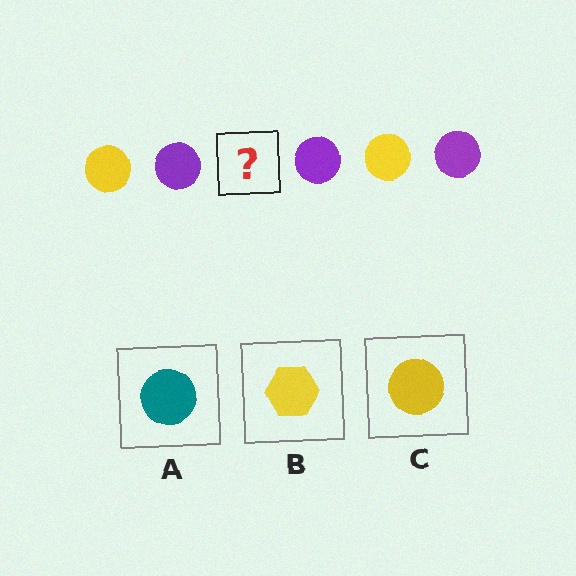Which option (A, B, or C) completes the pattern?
C.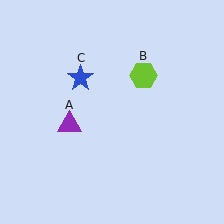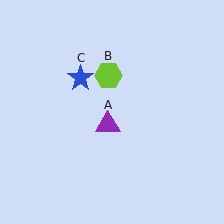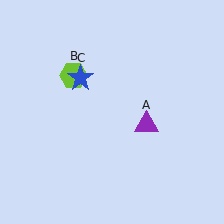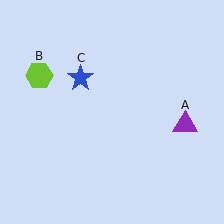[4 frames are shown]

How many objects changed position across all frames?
2 objects changed position: purple triangle (object A), lime hexagon (object B).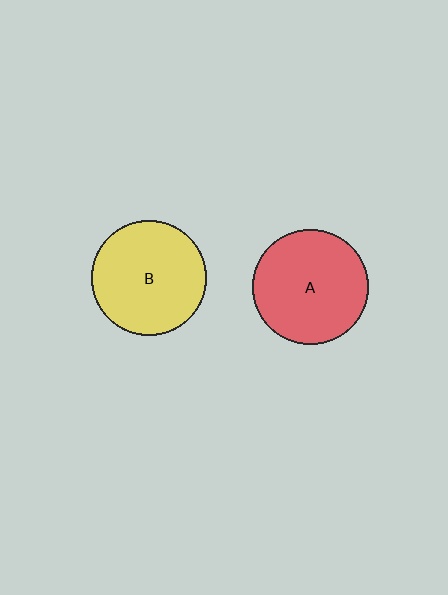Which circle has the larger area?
Circle A (red).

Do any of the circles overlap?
No, none of the circles overlap.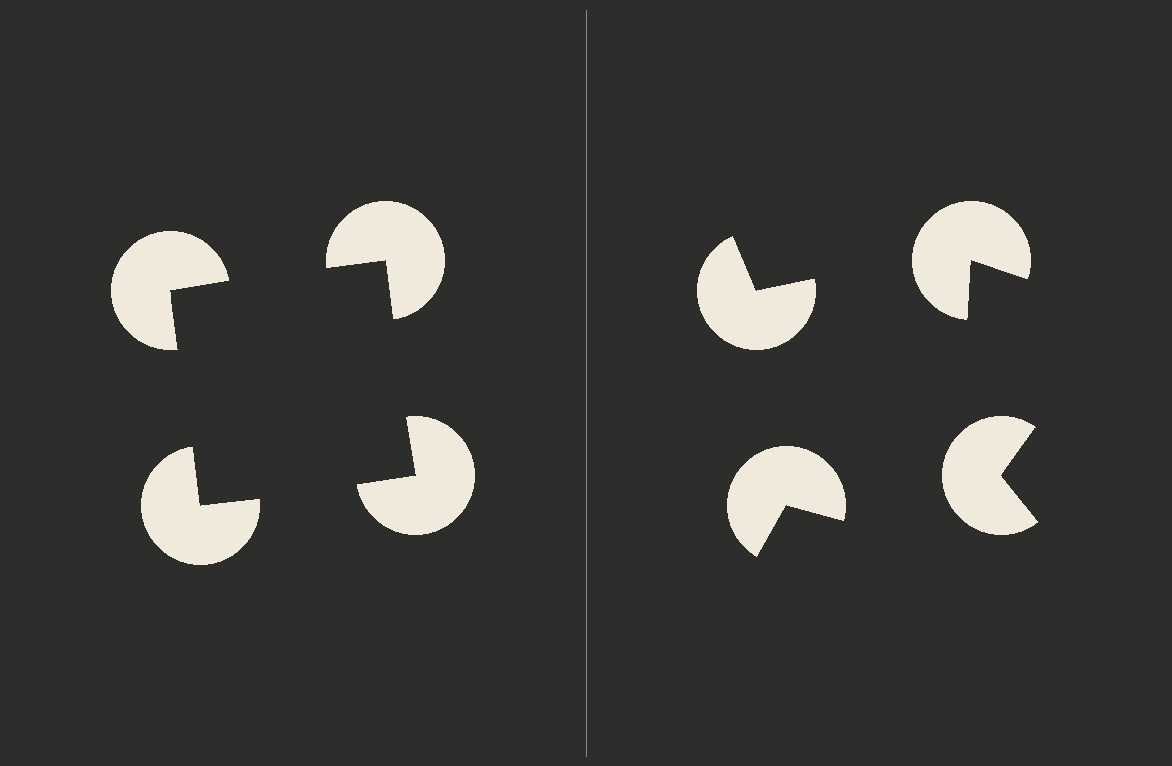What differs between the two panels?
The pac-man discs are positioned identically on both sides; only the wedge orientations differ. On the left they align to a square; on the right they are misaligned.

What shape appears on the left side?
An illusory square.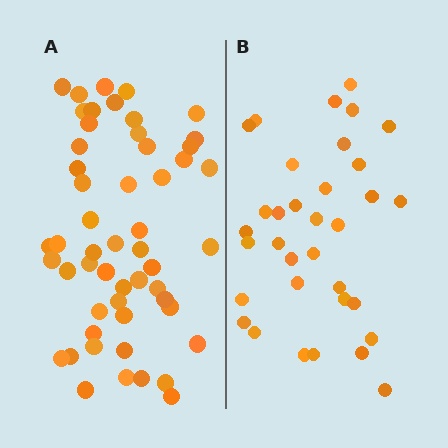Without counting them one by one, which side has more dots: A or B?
Region A (the left region) has more dots.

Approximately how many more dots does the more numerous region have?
Region A has approximately 20 more dots than region B.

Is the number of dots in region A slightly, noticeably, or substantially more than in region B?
Region A has substantially more. The ratio is roughly 1.6 to 1.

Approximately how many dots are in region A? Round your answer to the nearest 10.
About 50 dots. (The exact count is 53, which rounds to 50.)